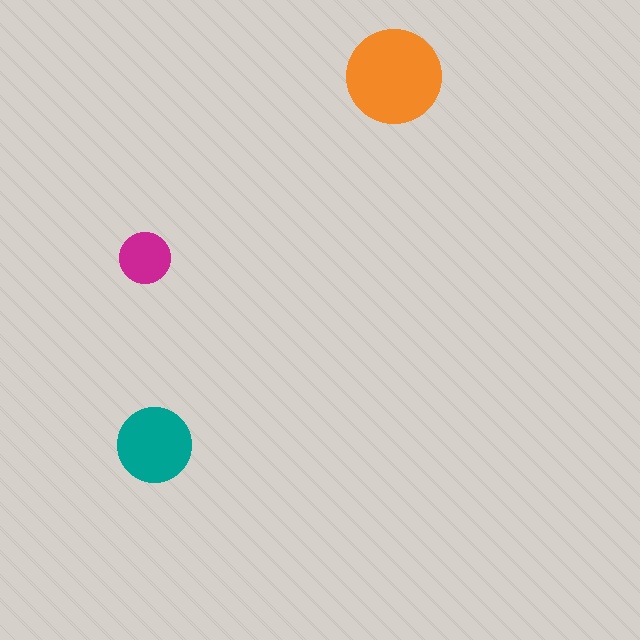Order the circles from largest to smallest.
the orange one, the teal one, the magenta one.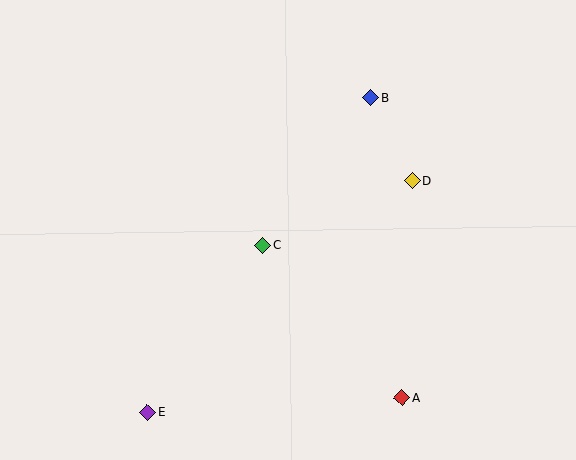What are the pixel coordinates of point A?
Point A is at (402, 398).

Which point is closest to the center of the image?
Point C at (263, 246) is closest to the center.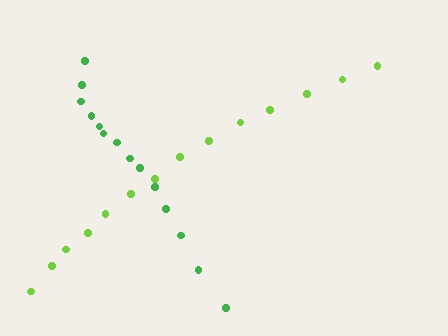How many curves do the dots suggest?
There are 2 distinct paths.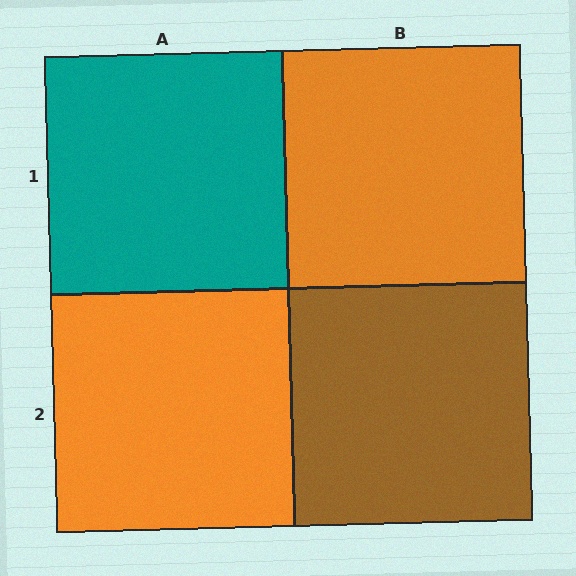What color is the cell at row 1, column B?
Orange.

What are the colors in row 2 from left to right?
Orange, brown.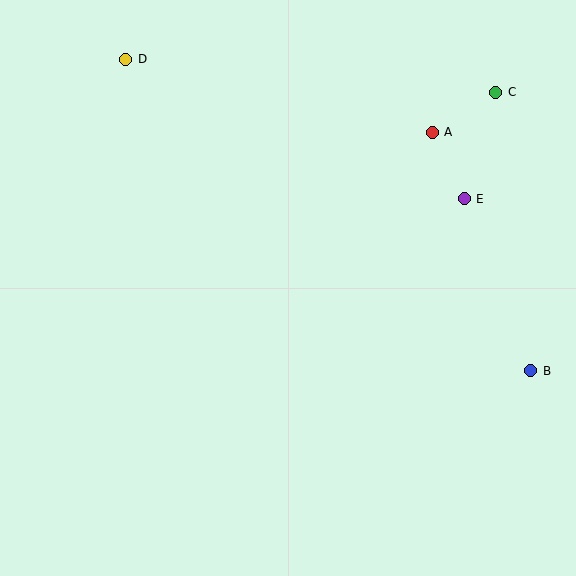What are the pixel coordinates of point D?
Point D is at (126, 59).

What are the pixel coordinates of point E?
Point E is at (464, 199).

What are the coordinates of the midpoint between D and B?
The midpoint between D and B is at (328, 215).